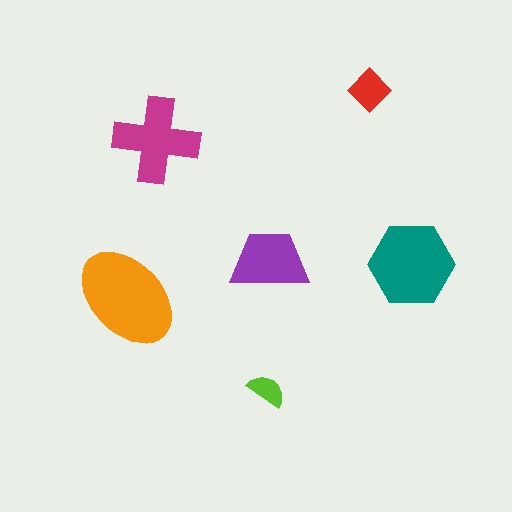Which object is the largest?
The orange ellipse.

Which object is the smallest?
The lime semicircle.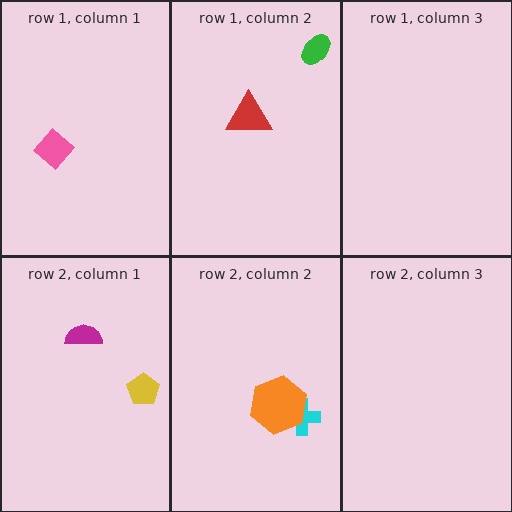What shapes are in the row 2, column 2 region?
The cyan cross, the orange hexagon.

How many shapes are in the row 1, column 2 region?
2.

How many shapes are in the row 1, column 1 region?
1.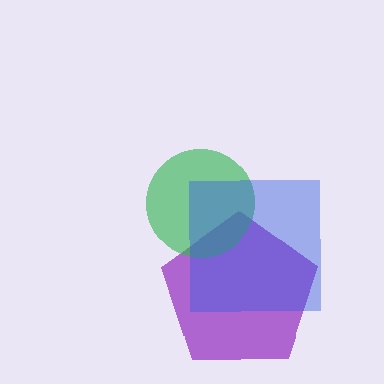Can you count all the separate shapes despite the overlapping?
Yes, there are 3 separate shapes.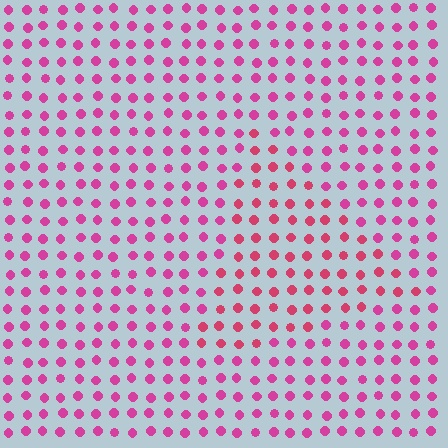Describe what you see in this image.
The image is filled with small magenta elements in a uniform arrangement. A triangle-shaped region is visible where the elements are tinted to a slightly different hue, forming a subtle color boundary.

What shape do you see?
I see a triangle.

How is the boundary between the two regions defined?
The boundary is defined purely by a slight shift in hue (about 21 degrees). Spacing, size, and orientation are identical on both sides.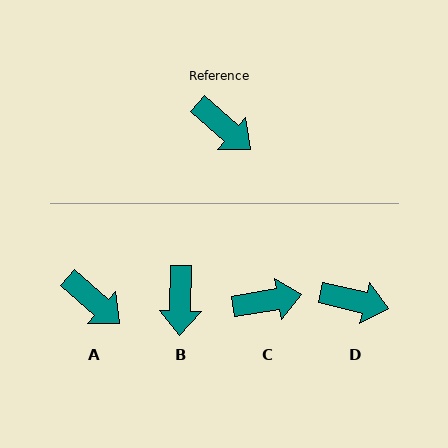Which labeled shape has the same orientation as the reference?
A.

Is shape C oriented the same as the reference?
No, it is off by about 52 degrees.